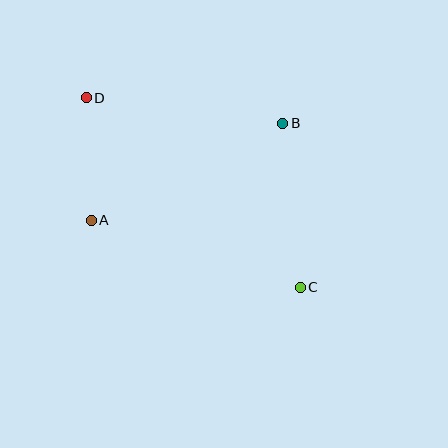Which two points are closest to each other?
Points A and D are closest to each other.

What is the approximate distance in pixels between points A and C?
The distance between A and C is approximately 220 pixels.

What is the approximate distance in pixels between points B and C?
The distance between B and C is approximately 165 pixels.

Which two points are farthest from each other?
Points C and D are farthest from each other.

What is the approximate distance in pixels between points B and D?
The distance between B and D is approximately 198 pixels.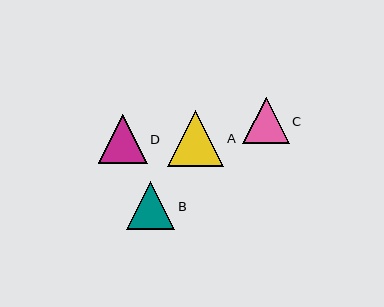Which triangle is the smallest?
Triangle C is the smallest with a size of approximately 46 pixels.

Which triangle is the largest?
Triangle A is the largest with a size of approximately 56 pixels.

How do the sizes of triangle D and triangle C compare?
Triangle D and triangle C are approximately the same size.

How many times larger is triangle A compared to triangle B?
Triangle A is approximately 1.2 times the size of triangle B.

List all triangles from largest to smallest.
From largest to smallest: A, D, B, C.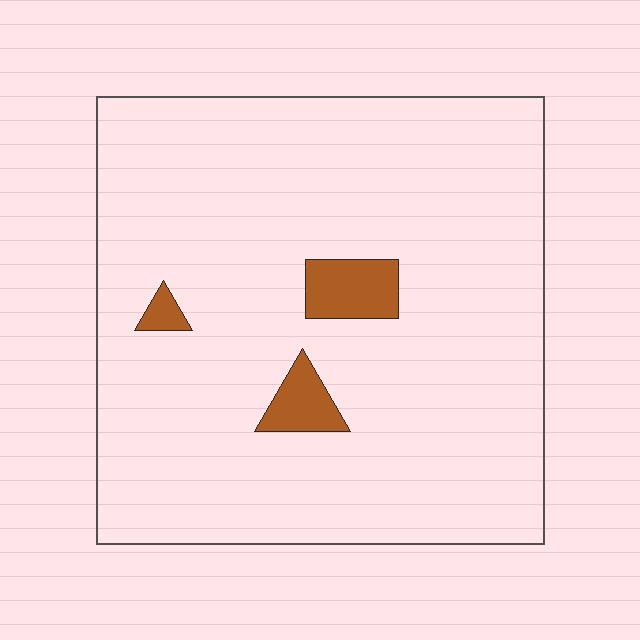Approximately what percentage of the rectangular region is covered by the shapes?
Approximately 5%.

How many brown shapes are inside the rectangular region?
3.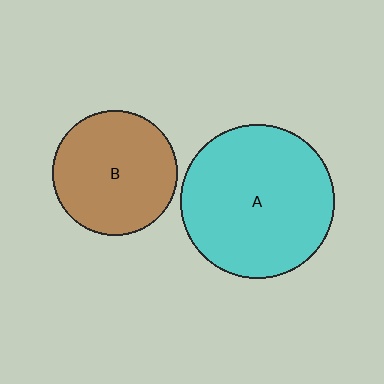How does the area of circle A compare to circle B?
Approximately 1.5 times.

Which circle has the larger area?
Circle A (cyan).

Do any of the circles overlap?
No, none of the circles overlap.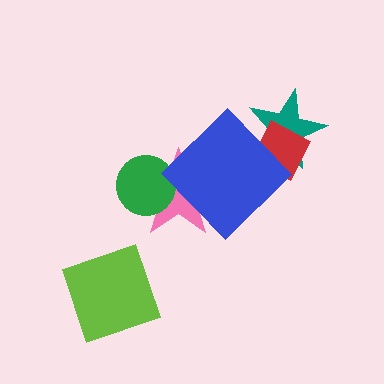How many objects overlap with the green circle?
1 object overlaps with the green circle.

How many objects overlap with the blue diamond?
3 objects overlap with the blue diamond.